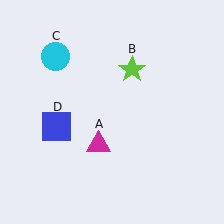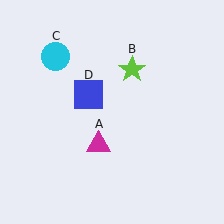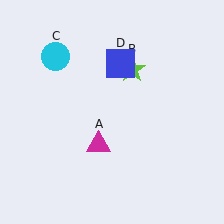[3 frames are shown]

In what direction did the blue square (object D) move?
The blue square (object D) moved up and to the right.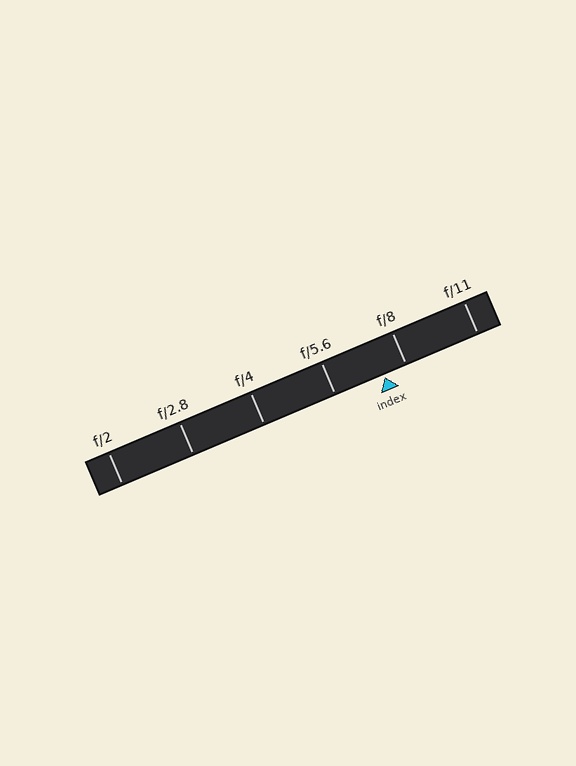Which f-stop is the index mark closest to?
The index mark is closest to f/8.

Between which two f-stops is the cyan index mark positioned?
The index mark is between f/5.6 and f/8.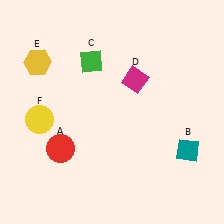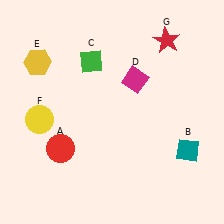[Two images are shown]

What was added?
A red star (G) was added in Image 2.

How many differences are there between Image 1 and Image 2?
There is 1 difference between the two images.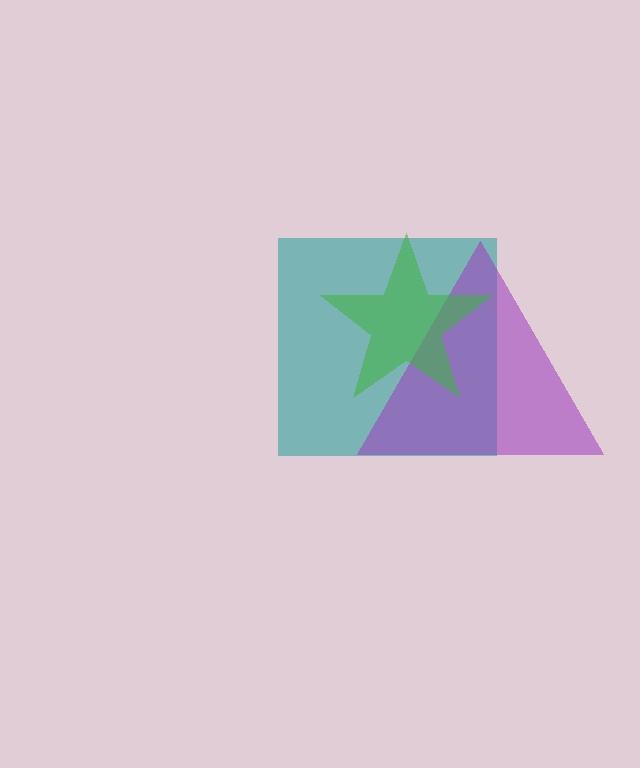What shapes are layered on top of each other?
The layered shapes are: a teal square, a purple triangle, a green star.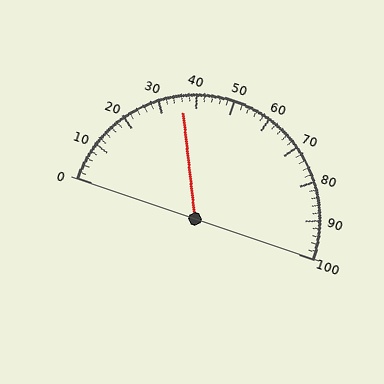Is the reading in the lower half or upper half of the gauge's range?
The reading is in the lower half of the range (0 to 100).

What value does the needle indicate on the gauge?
The needle indicates approximately 36.